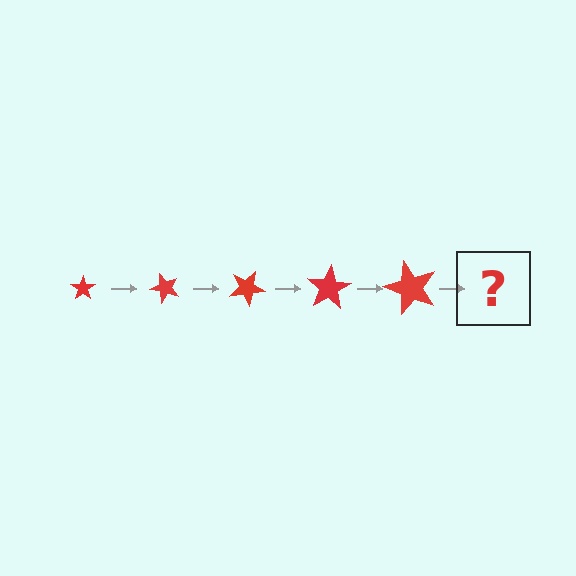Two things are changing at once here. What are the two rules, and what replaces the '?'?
The two rules are that the star grows larger each step and it rotates 50 degrees each step. The '?' should be a star, larger than the previous one and rotated 250 degrees from the start.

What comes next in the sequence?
The next element should be a star, larger than the previous one and rotated 250 degrees from the start.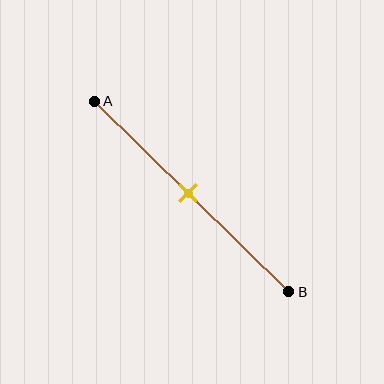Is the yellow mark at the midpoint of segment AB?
Yes, the mark is approximately at the midpoint.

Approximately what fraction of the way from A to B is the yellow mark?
The yellow mark is approximately 50% of the way from A to B.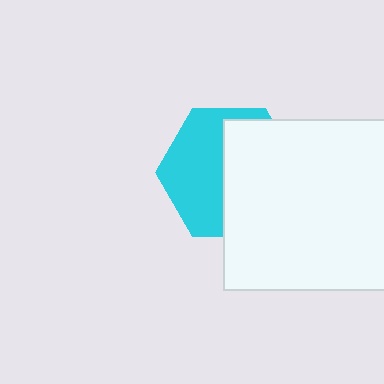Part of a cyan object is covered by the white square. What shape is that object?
It is a hexagon.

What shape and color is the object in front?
The object in front is a white square.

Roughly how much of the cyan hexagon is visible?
About half of it is visible (roughly 49%).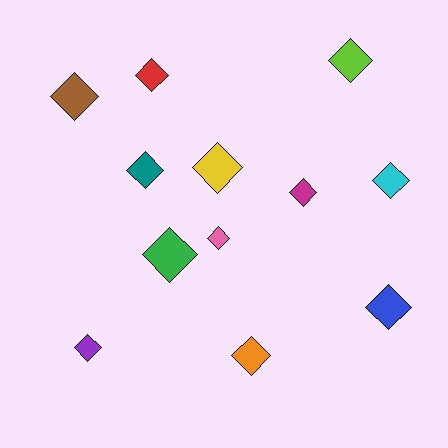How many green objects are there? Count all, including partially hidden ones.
There is 1 green object.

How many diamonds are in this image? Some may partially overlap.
There are 12 diamonds.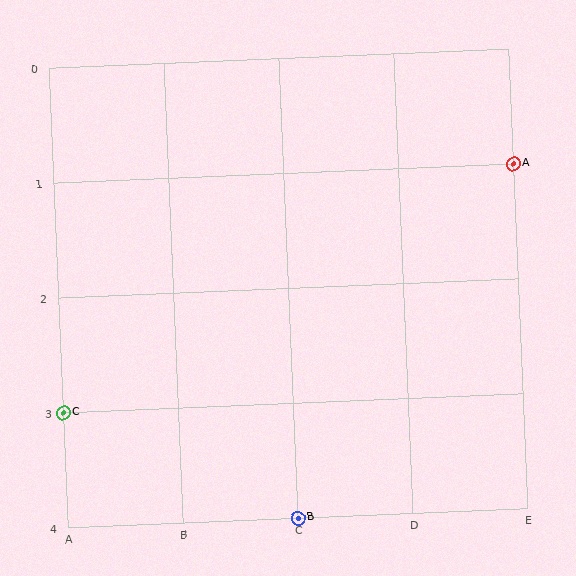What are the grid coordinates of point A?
Point A is at grid coordinates (E, 1).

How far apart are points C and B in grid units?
Points C and B are 2 columns and 1 row apart (about 2.2 grid units diagonally).